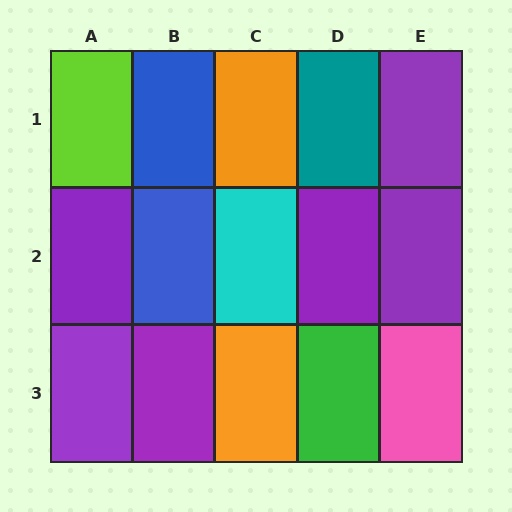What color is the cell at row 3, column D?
Green.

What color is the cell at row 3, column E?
Pink.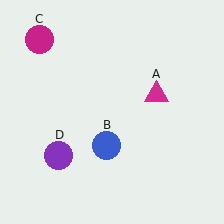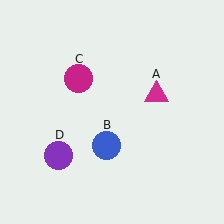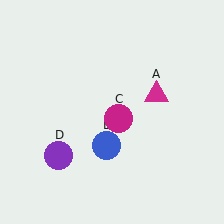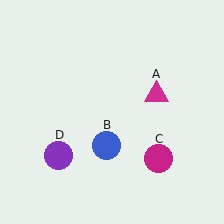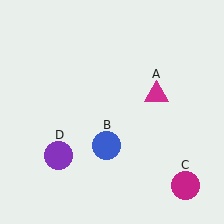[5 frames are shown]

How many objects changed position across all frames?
1 object changed position: magenta circle (object C).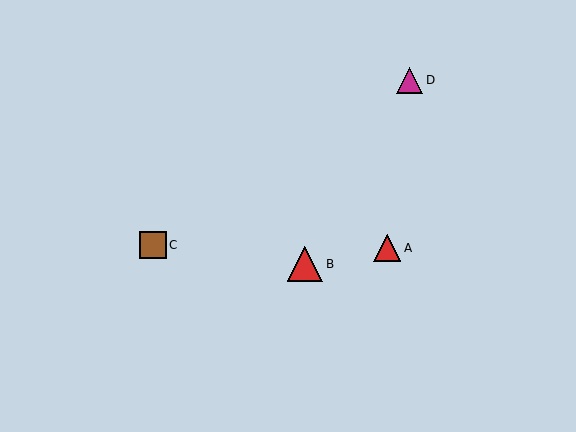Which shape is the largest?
The red triangle (labeled B) is the largest.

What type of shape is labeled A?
Shape A is a red triangle.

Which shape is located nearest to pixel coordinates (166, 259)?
The brown square (labeled C) at (153, 245) is nearest to that location.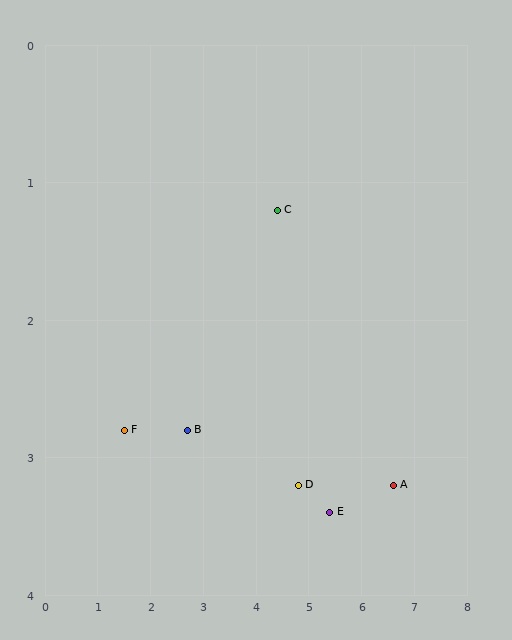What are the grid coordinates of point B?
Point B is at approximately (2.7, 2.8).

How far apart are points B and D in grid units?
Points B and D are about 2.1 grid units apart.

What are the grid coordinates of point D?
Point D is at approximately (4.8, 3.2).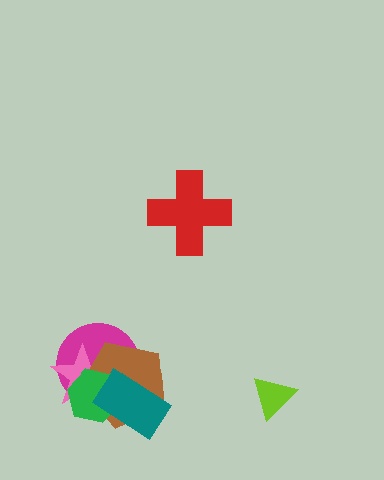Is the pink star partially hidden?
Yes, it is partially covered by another shape.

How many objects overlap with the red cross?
0 objects overlap with the red cross.